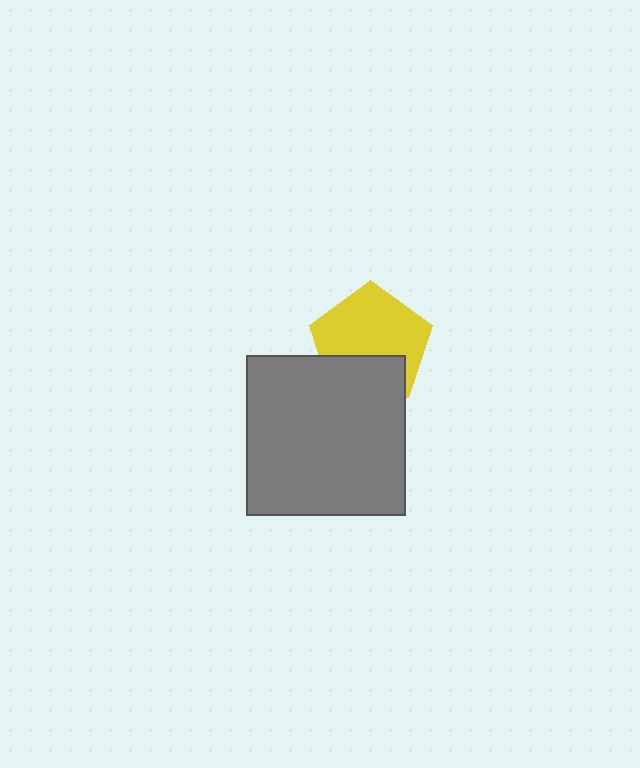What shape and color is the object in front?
The object in front is a gray square.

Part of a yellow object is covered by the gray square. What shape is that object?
It is a pentagon.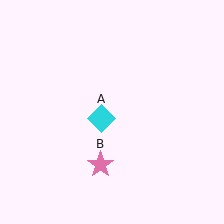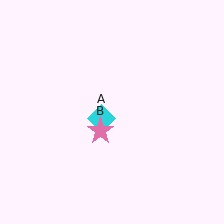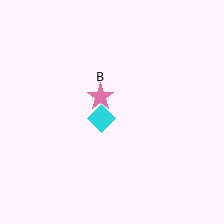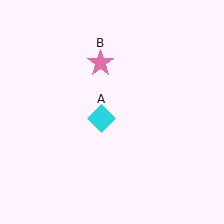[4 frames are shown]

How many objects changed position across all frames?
1 object changed position: pink star (object B).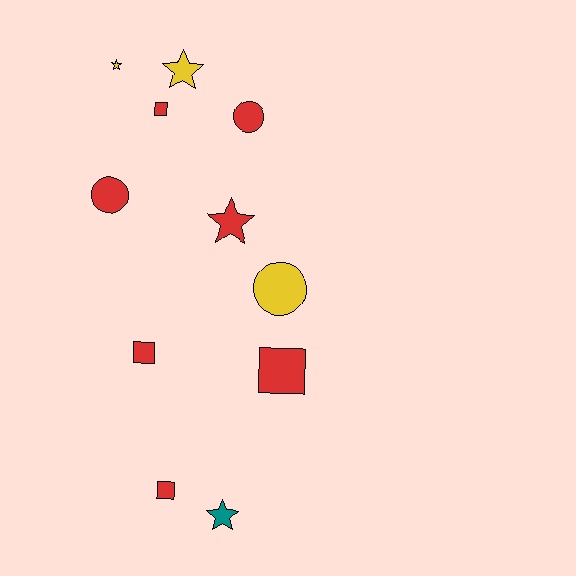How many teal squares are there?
There are no teal squares.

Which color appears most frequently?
Red, with 7 objects.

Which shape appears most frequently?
Star, with 4 objects.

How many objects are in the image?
There are 11 objects.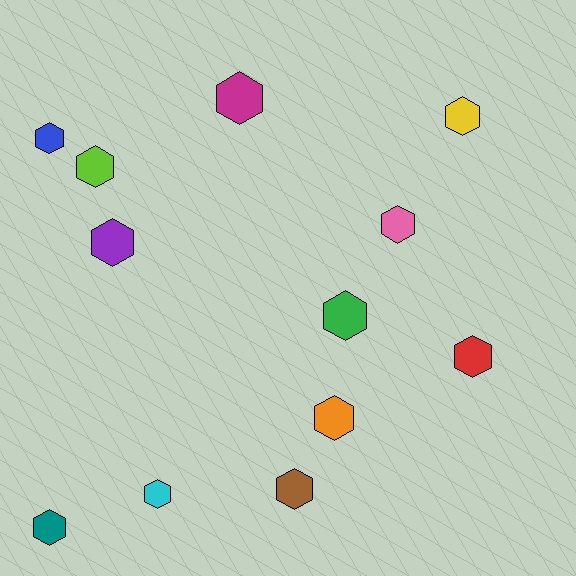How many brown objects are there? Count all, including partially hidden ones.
There is 1 brown object.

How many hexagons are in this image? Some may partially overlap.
There are 12 hexagons.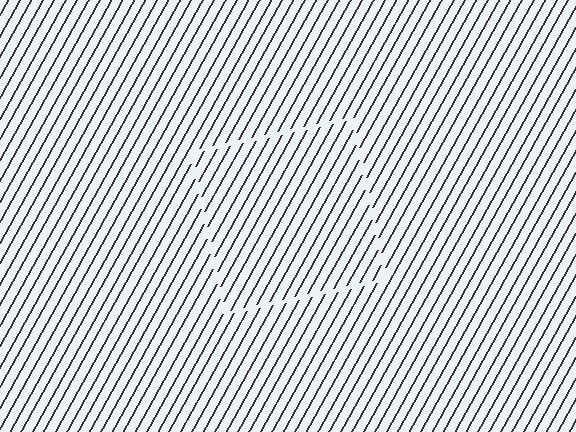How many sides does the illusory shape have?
4 sides — the line-ends trace a square.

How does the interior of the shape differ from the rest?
The interior of the shape contains the same grating, shifted by half a period — the contour is defined by the phase discontinuity where line-ends from the inner and outer gratings abut.